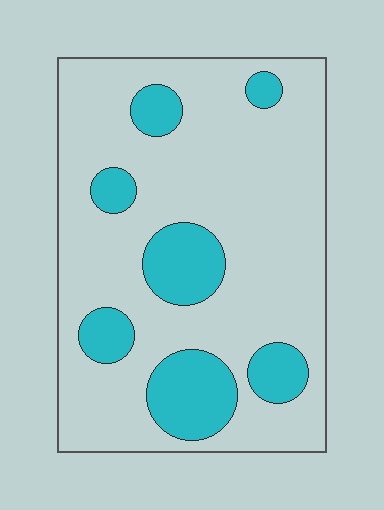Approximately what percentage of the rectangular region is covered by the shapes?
Approximately 20%.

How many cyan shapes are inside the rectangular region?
7.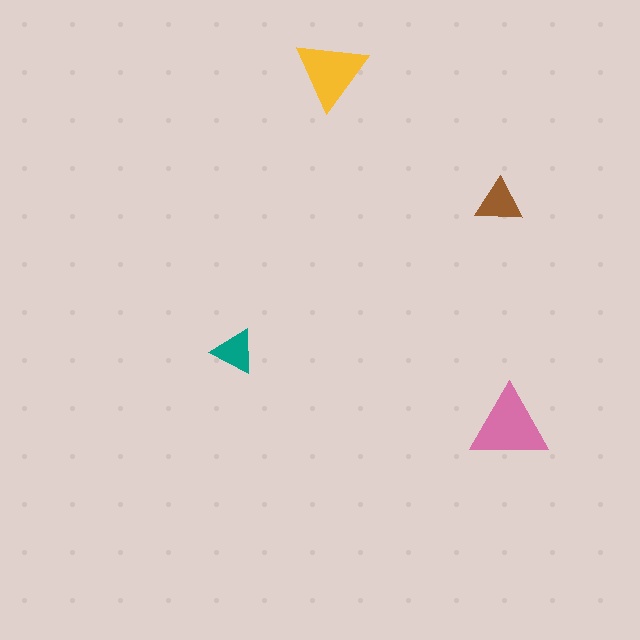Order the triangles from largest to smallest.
the pink one, the yellow one, the brown one, the teal one.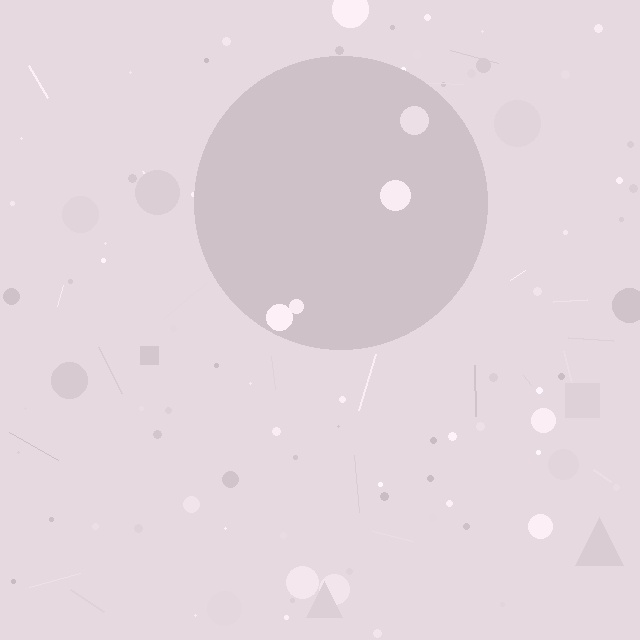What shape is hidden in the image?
A circle is hidden in the image.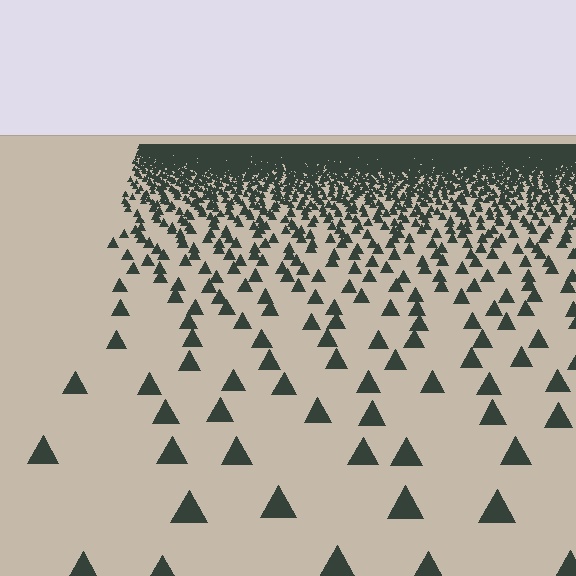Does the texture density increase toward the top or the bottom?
Density increases toward the top.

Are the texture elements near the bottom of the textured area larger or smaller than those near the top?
Larger. Near the bottom, elements are closer to the viewer and appear at a bigger on-screen size.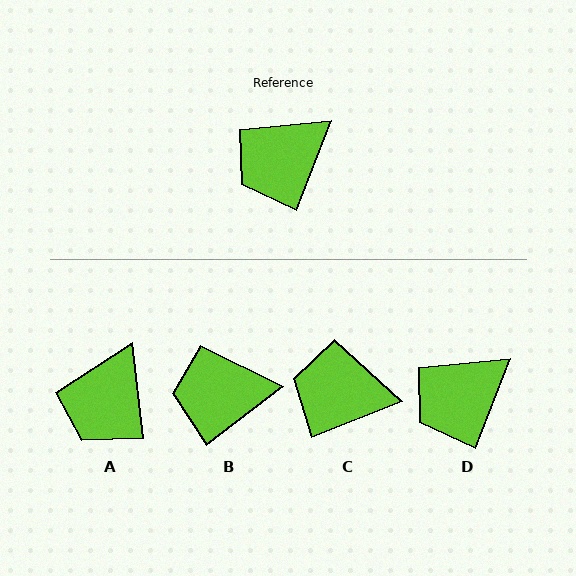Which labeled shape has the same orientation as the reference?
D.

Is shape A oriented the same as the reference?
No, it is off by about 27 degrees.